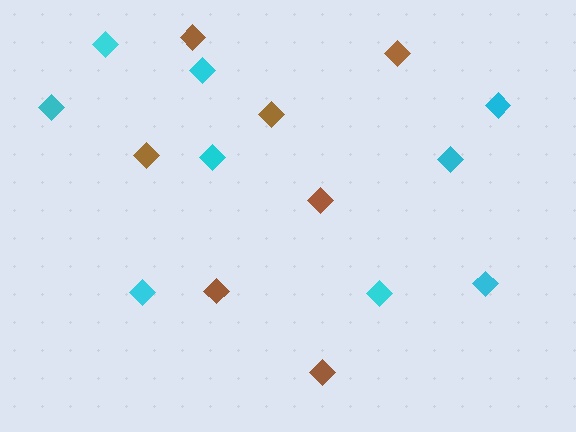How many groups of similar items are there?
There are 2 groups: one group of brown diamonds (7) and one group of cyan diamonds (9).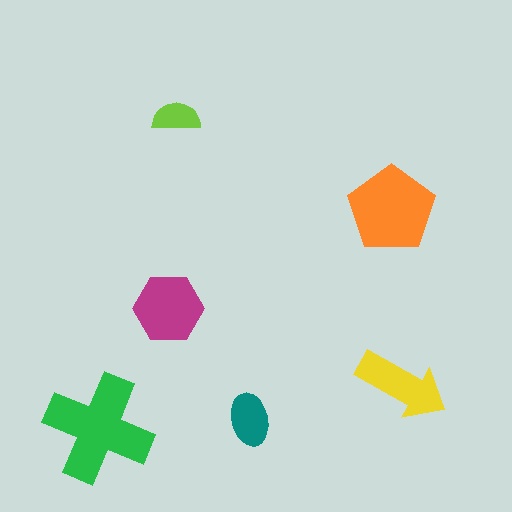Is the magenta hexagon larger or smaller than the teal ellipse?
Larger.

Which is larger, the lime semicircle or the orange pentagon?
The orange pentagon.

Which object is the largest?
The green cross.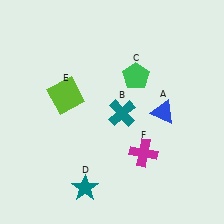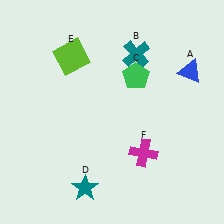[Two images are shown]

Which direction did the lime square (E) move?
The lime square (E) moved up.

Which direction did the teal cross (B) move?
The teal cross (B) moved up.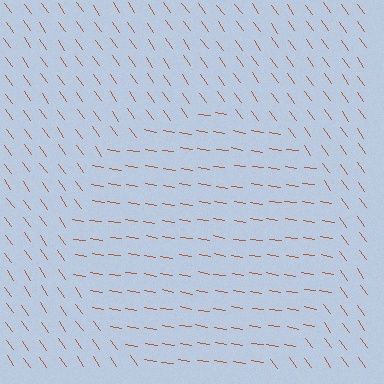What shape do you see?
I see a circle.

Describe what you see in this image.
The image is filled with small brown line segments. A circle region in the image has lines oriented differently from the surrounding lines, creating a visible texture boundary.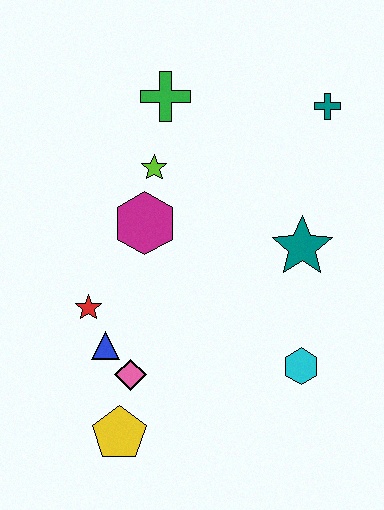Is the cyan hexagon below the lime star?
Yes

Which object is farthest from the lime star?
The yellow pentagon is farthest from the lime star.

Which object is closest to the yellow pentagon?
The pink diamond is closest to the yellow pentagon.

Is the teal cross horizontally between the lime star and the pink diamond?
No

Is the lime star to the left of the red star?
No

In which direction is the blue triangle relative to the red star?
The blue triangle is below the red star.